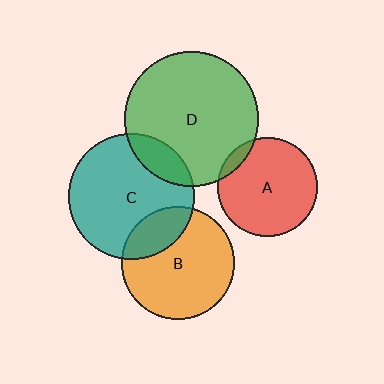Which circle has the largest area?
Circle D (green).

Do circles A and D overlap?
Yes.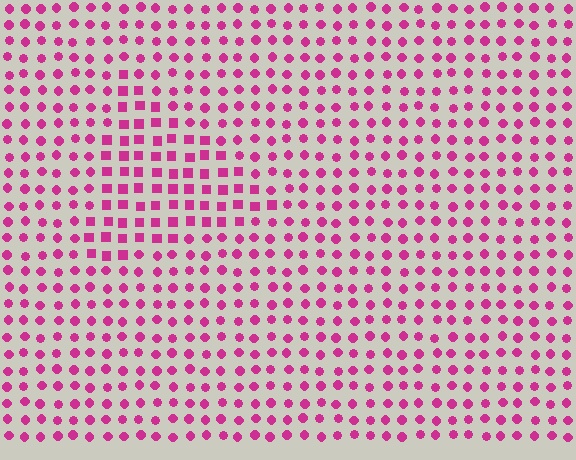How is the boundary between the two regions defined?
The boundary is defined by a change in element shape: squares inside vs. circles outside. All elements share the same color and spacing.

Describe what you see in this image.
The image is filled with small magenta elements arranged in a uniform grid. A triangle-shaped region contains squares, while the surrounding area contains circles. The boundary is defined purely by the change in element shape.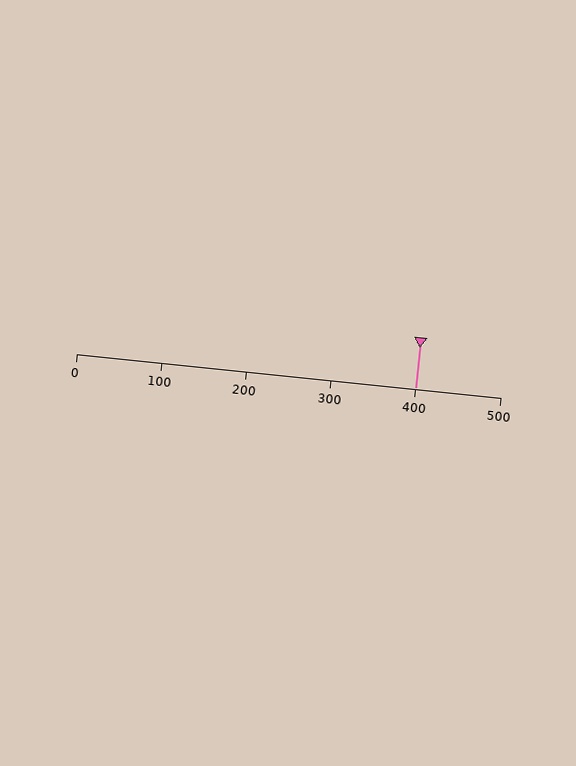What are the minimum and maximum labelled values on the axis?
The axis runs from 0 to 500.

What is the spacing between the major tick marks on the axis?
The major ticks are spaced 100 apart.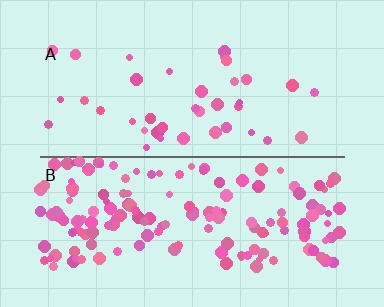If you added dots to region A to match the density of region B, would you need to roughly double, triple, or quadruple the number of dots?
Approximately quadruple.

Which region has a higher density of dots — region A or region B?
B (the bottom).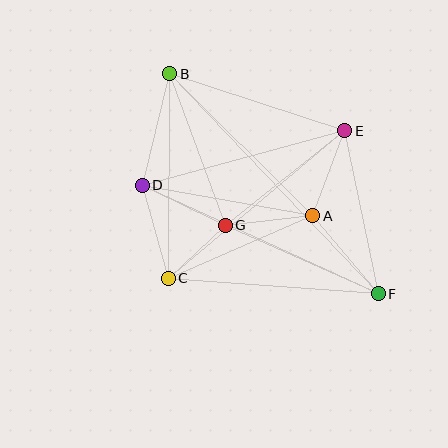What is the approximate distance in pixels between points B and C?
The distance between B and C is approximately 205 pixels.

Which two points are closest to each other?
Points C and G are closest to each other.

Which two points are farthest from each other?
Points B and F are farthest from each other.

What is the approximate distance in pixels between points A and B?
The distance between A and B is approximately 201 pixels.